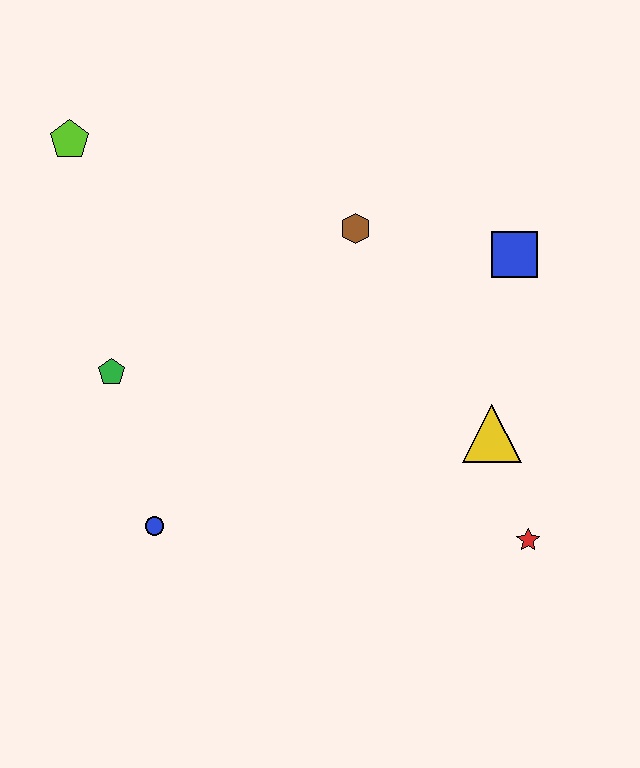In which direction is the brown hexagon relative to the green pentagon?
The brown hexagon is to the right of the green pentagon.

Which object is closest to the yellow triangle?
The red star is closest to the yellow triangle.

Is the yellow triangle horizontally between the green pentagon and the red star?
Yes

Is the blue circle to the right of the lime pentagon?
Yes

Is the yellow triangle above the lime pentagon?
No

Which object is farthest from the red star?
The lime pentagon is farthest from the red star.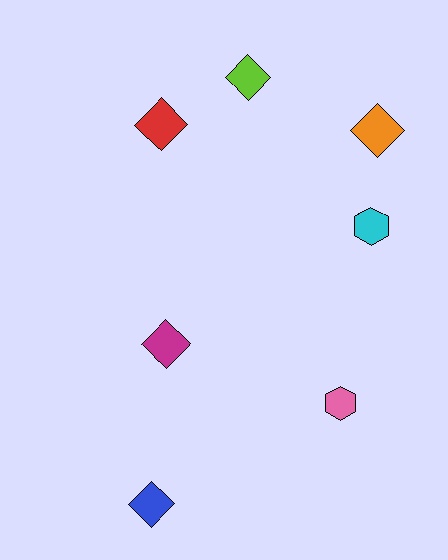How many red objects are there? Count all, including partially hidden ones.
There is 1 red object.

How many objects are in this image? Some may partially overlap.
There are 7 objects.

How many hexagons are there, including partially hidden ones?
There are 2 hexagons.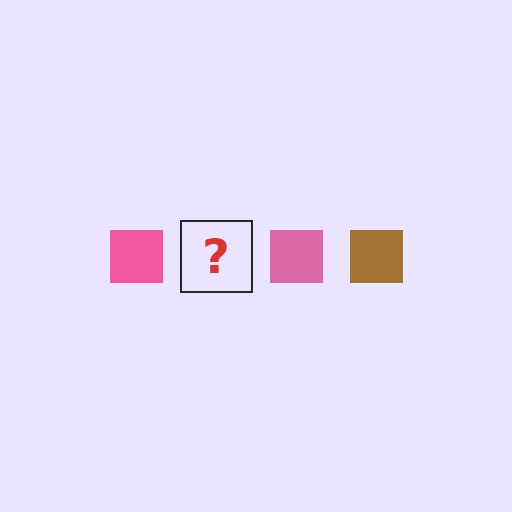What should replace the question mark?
The question mark should be replaced with a brown square.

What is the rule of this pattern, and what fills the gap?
The rule is that the pattern cycles through pink, brown squares. The gap should be filled with a brown square.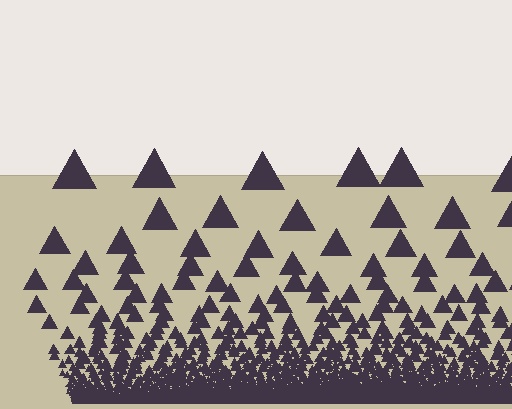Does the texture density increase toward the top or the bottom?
Density increases toward the bottom.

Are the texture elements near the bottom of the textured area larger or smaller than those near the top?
Smaller. The gradient is inverted — elements near the bottom are smaller and denser.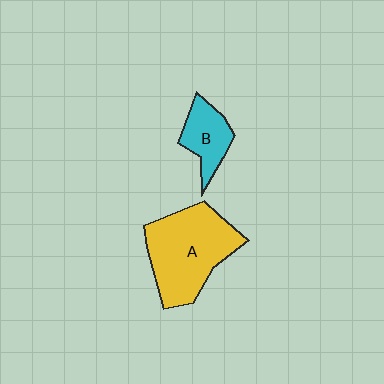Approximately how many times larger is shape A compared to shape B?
Approximately 2.4 times.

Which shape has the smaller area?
Shape B (cyan).